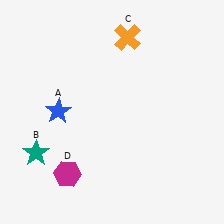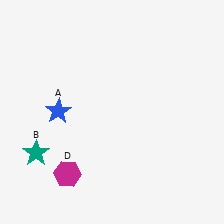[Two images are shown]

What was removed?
The orange cross (C) was removed in Image 2.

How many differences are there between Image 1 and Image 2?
There is 1 difference between the two images.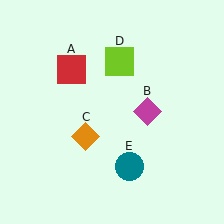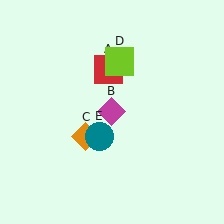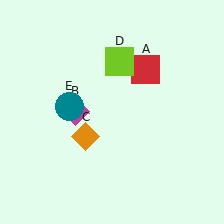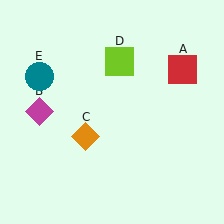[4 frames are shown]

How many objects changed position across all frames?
3 objects changed position: red square (object A), magenta diamond (object B), teal circle (object E).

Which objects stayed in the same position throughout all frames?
Orange diamond (object C) and lime square (object D) remained stationary.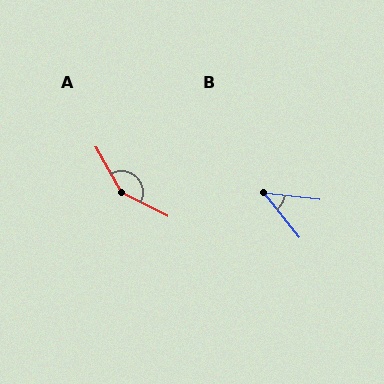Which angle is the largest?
A, at approximately 147 degrees.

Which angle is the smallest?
B, at approximately 45 degrees.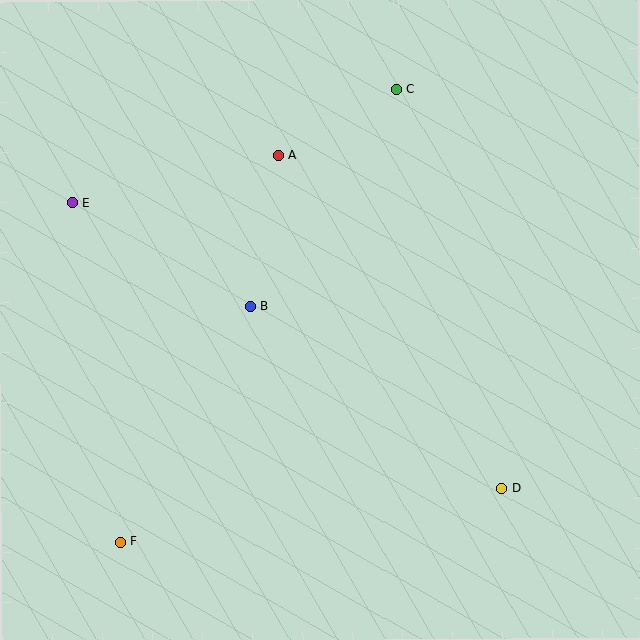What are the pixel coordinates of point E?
Point E is at (72, 203).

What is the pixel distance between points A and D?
The distance between A and D is 401 pixels.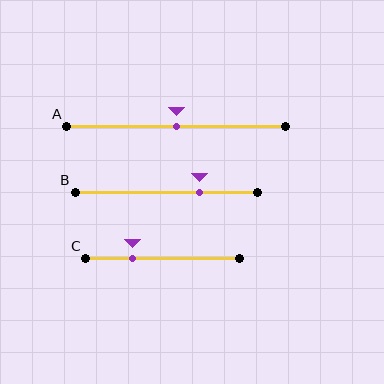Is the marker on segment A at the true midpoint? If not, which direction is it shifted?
Yes, the marker on segment A is at the true midpoint.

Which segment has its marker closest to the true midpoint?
Segment A has its marker closest to the true midpoint.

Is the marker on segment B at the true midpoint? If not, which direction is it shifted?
No, the marker on segment B is shifted to the right by about 18% of the segment length.